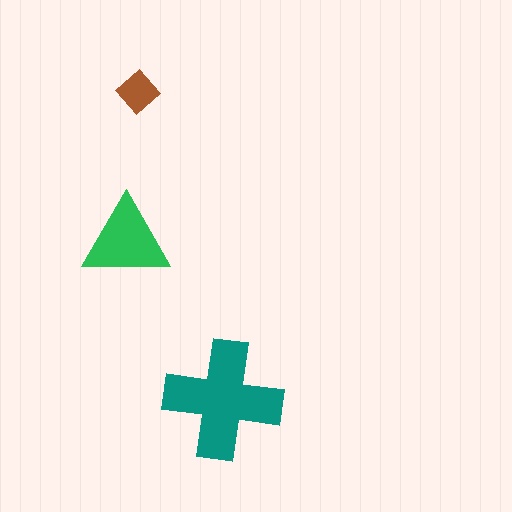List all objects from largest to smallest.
The teal cross, the green triangle, the brown diamond.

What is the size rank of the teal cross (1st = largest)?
1st.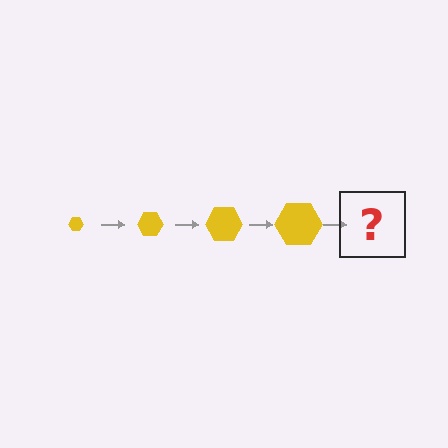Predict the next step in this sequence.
The next step is a yellow hexagon, larger than the previous one.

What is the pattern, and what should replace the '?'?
The pattern is that the hexagon gets progressively larger each step. The '?' should be a yellow hexagon, larger than the previous one.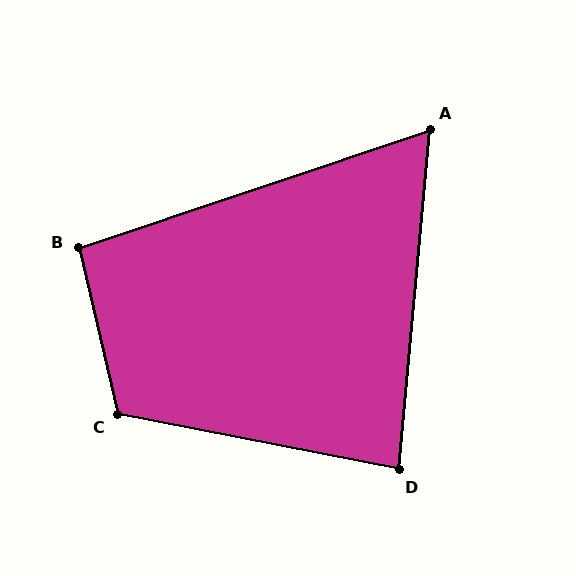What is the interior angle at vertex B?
Approximately 96 degrees (obtuse).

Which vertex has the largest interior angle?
C, at approximately 114 degrees.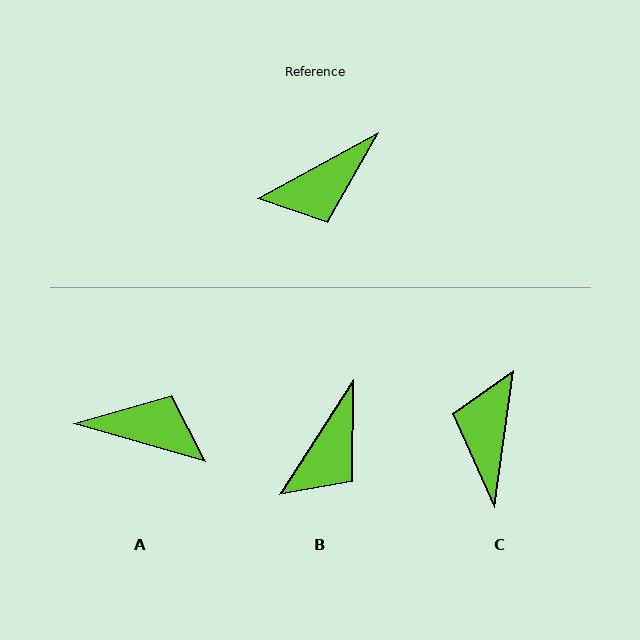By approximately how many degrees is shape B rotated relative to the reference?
Approximately 29 degrees counter-clockwise.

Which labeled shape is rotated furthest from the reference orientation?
A, about 136 degrees away.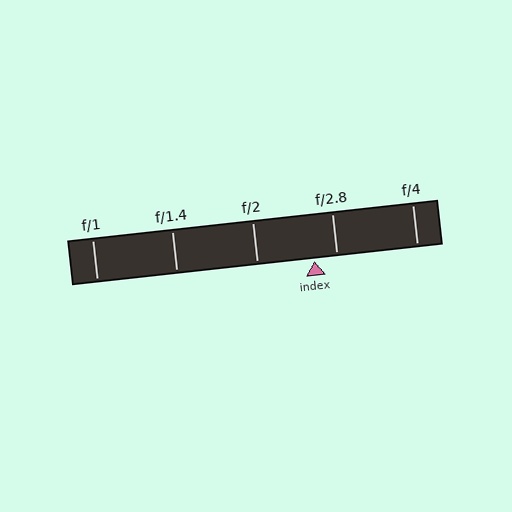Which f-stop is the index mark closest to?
The index mark is closest to f/2.8.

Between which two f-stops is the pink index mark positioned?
The index mark is between f/2 and f/2.8.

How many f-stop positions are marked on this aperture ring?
There are 5 f-stop positions marked.